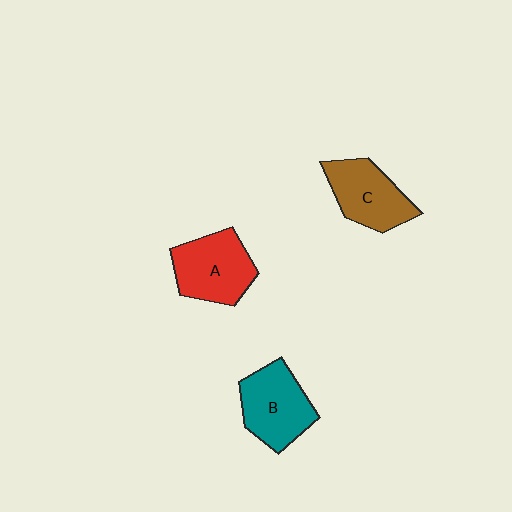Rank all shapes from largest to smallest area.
From largest to smallest: B (teal), A (red), C (brown).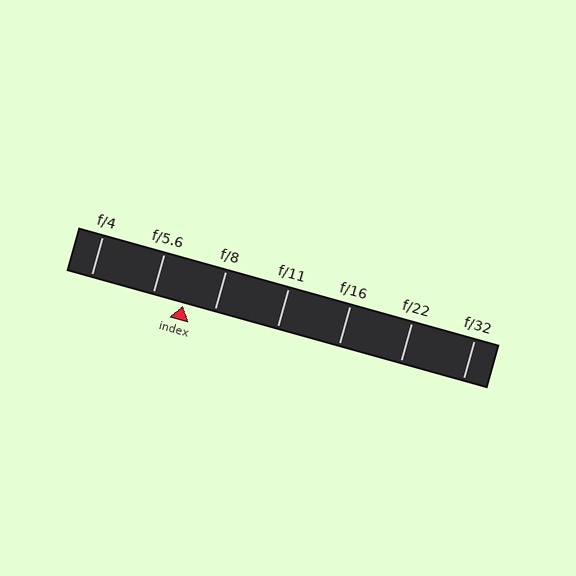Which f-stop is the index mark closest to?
The index mark is closest to f/8.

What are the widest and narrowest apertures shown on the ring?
The widest aperture shown is f/4 and the narrowest is f/32.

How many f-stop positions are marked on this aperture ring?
There are 7 f-stop positions marked.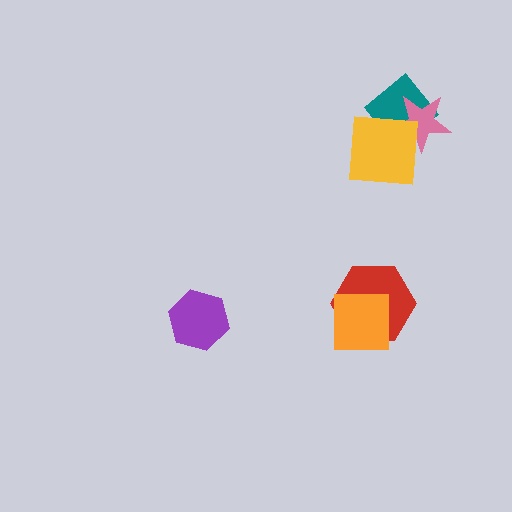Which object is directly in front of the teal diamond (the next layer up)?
The pink star is directly in front of the teal diamond.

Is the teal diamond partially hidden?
Yes, it is partially covered by another shape.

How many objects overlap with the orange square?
1 object overlaps with the orange square.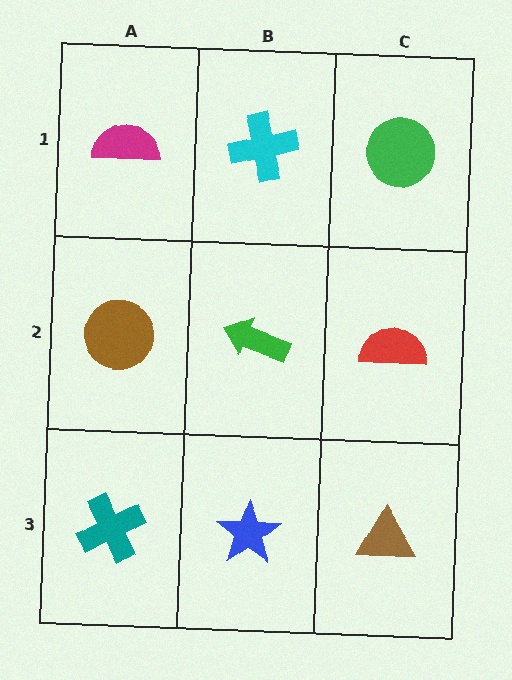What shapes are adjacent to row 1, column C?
A red semicircle (row 2, column C), a cyan cross (row 1, column B).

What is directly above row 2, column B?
A cyan cross.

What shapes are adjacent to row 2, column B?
A cyan cross (row 1, column B), a blue star (row 3, column B), a brown circle (row 2, column A), a red semicircle (row 2, column C).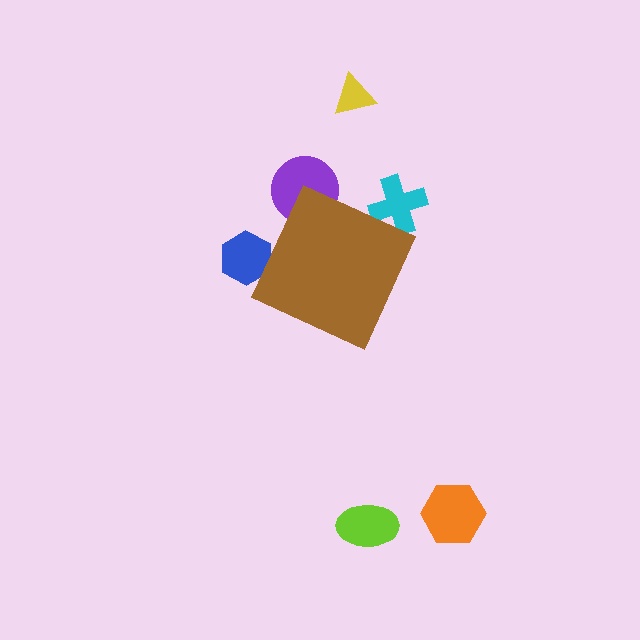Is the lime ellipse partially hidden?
No, the lime ellipse is fully visible.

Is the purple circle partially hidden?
Yes, the purple circle is partially hidden behind the brown diamond.